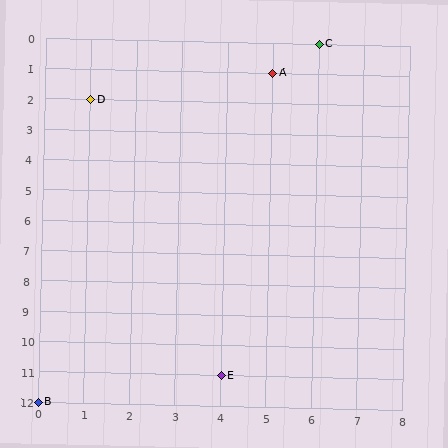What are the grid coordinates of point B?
Point B is at grid coordinates (0, 12).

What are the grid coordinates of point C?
Point C is at grid coordinates (6, 0).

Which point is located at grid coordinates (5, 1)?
Point A is at (5, 1).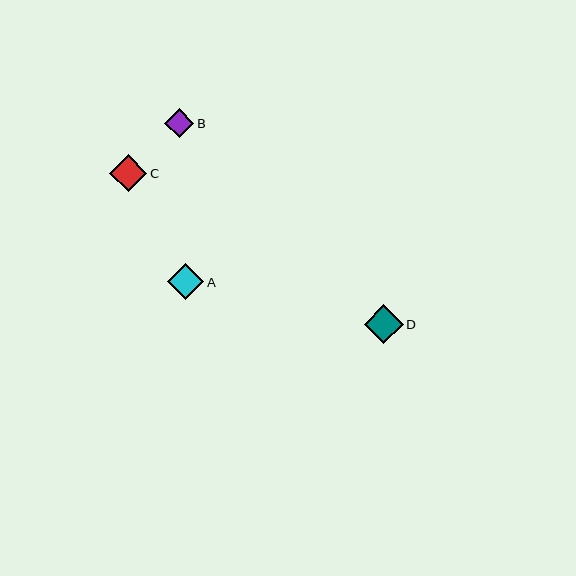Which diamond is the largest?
Diamond D is the largest with a size of approximately 39 pixels.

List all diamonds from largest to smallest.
From largest to smallest: D, C, A, B.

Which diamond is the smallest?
Diamond B is the smallest with a size of approximately 29 pixels.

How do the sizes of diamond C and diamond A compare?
Diamond C and diamond A are approximately the same size.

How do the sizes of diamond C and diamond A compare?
Diamond C and diamond A are approximately the same size.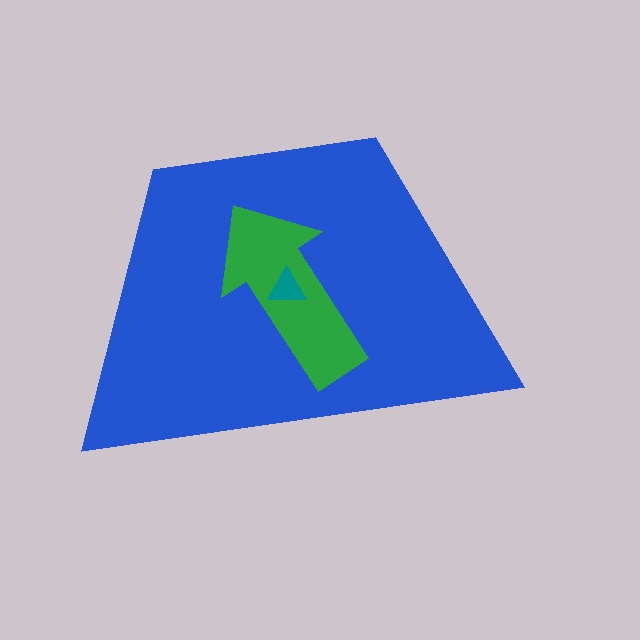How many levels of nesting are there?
3.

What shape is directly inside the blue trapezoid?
The green arrow.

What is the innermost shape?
The teal triangle.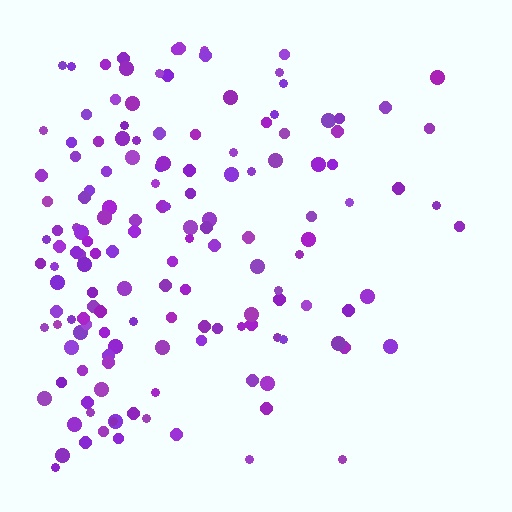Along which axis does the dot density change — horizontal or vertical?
Horizontal.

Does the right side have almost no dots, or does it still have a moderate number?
Still a moderate number, just noticeably fewer than the left.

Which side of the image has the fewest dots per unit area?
The right.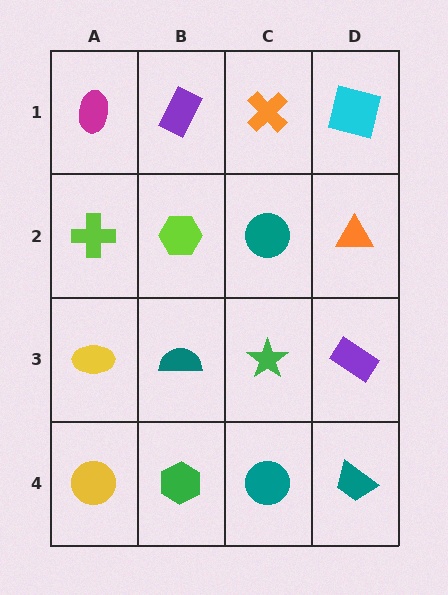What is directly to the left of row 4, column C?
A green hexagon.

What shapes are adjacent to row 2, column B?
A purple rectangle (row 1, column B), a teal semicircle (row 3, column B), a lime cross (row 2, column A), a teal circle (row 2, column C).